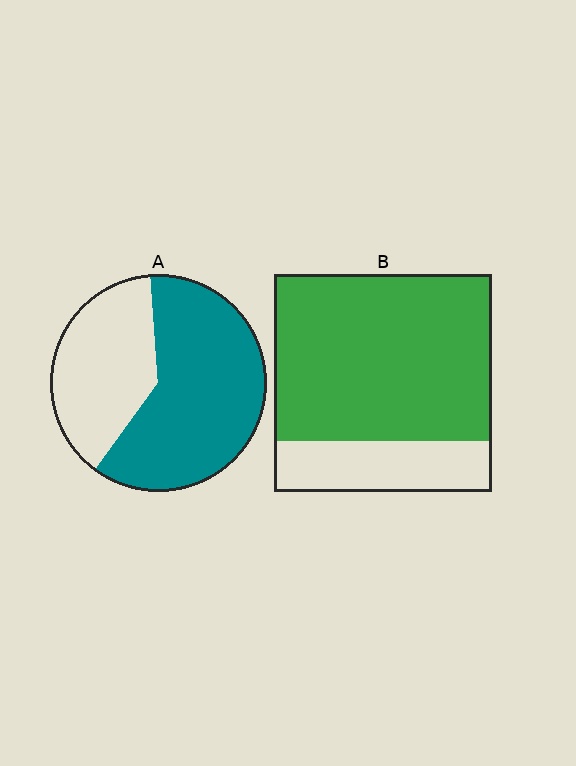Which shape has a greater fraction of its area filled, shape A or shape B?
Shape B.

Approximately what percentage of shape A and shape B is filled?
A is approximately 60% and B is approximately 75%.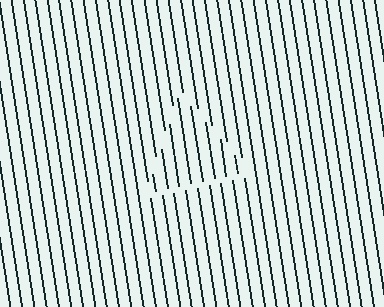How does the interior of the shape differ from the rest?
The interior of the shape contains the same grating, shifted by half a period — the contour is defined by the phase discontinuity where line-ends from the inner and outer gratings abut.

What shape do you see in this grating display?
An illusory triangle. The interior of the shape contains the same grating, shifted by half a period — the contour is defined by the phase discontinuity where line-ends from the inner and outer gratings abut.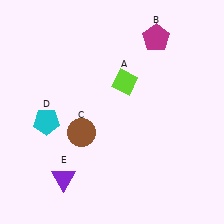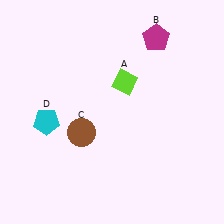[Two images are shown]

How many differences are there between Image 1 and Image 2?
There is 1 difference between the two images.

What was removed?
The purple triangle (E) was removed in Image 2.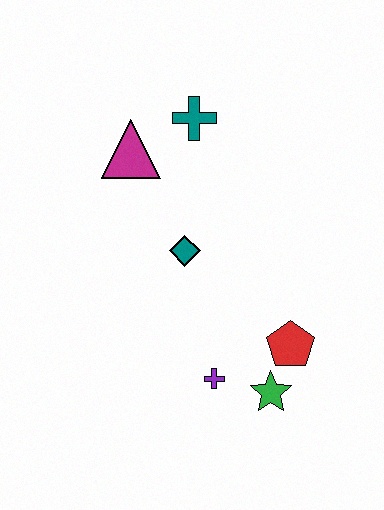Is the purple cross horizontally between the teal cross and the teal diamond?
No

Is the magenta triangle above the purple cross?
Yes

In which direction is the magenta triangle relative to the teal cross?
The magenta triangle is to the left of the teal cross.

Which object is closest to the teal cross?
The magenta triangle is closest to the teal cross.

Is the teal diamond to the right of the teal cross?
No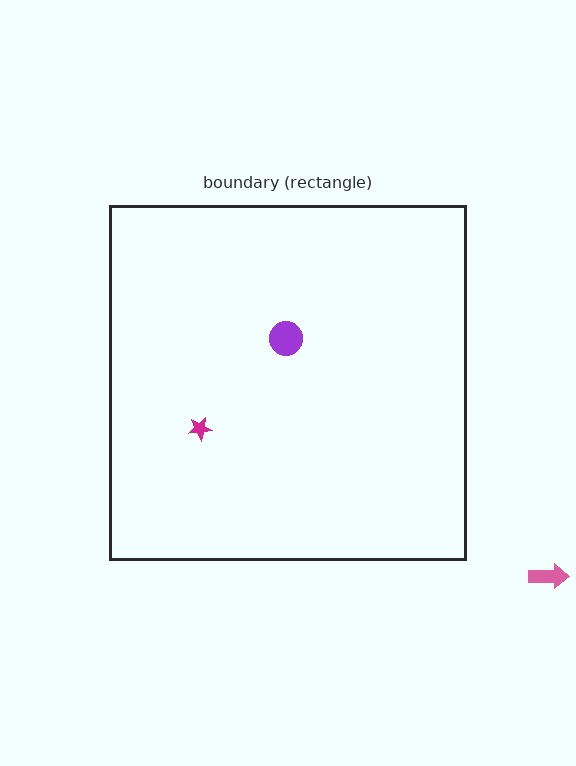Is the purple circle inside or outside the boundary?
Inside.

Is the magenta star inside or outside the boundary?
Inside.